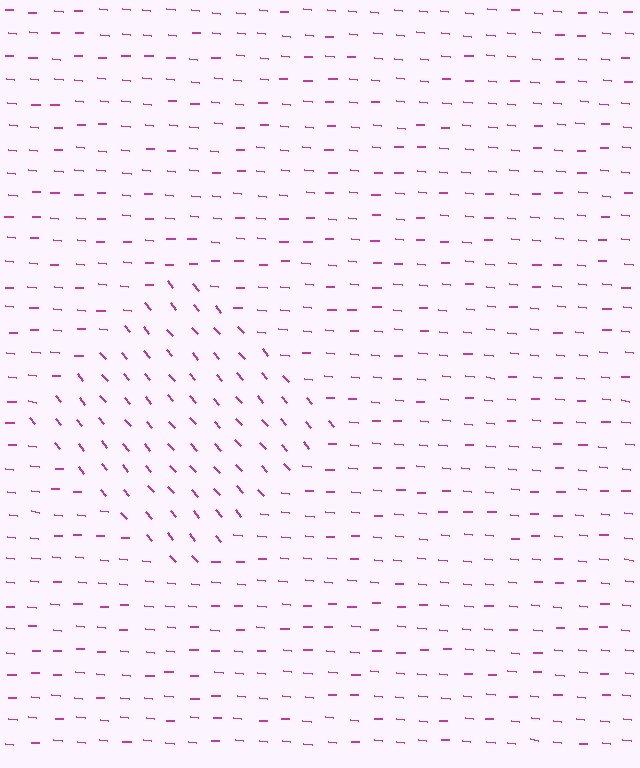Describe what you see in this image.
The image is filled with small magenta line segments. A diamond region in the image has lines oriented differently from the surrounding lines, creating a visible texture boundary.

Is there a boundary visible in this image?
Yes, there is a texture boundary formed by a change in line orientation.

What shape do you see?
I see a diamond.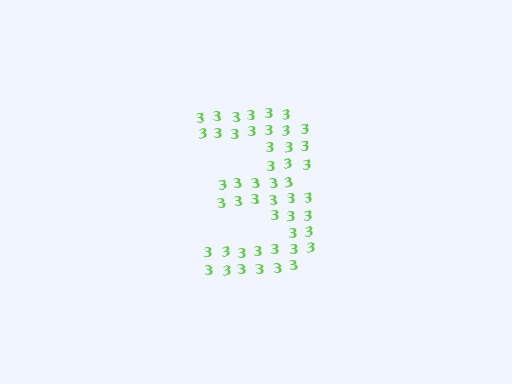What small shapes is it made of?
It is made of small digit 3's.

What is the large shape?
The large shape is the digit 3.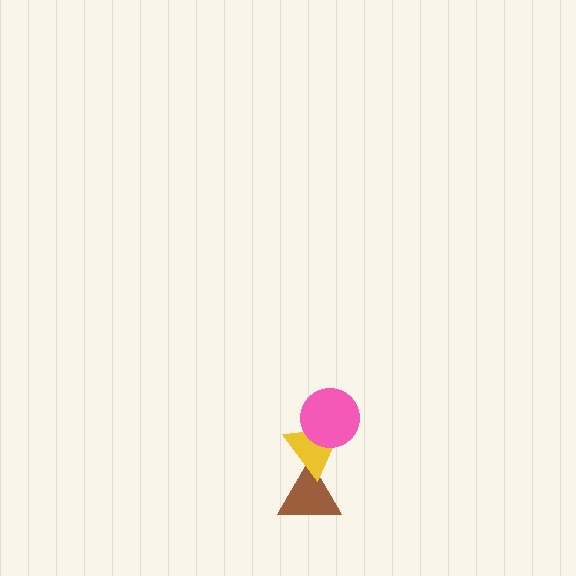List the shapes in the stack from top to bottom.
From top to bottom: the pink circle, the yellow triangle, the brown triangle.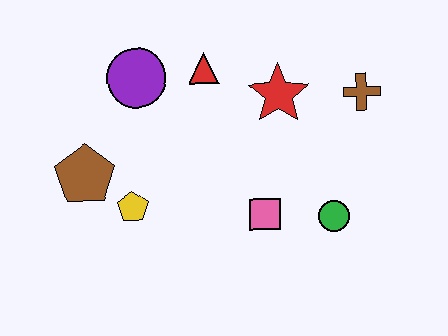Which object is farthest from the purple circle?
The green circle is farthest from the purple circle.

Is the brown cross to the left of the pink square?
No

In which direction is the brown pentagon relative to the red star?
The brown pentagon is to the left of the red star.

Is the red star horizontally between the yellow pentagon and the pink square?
No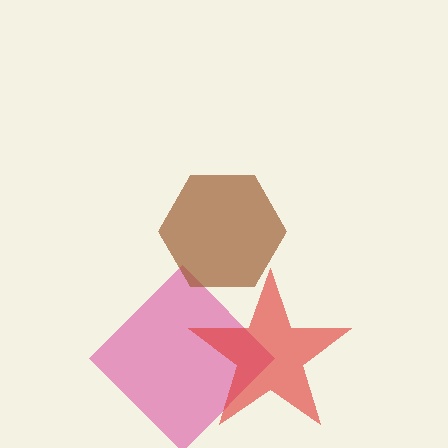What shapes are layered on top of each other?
The layered shapes are: a magenta diamond, a red star, a brown hexagon.